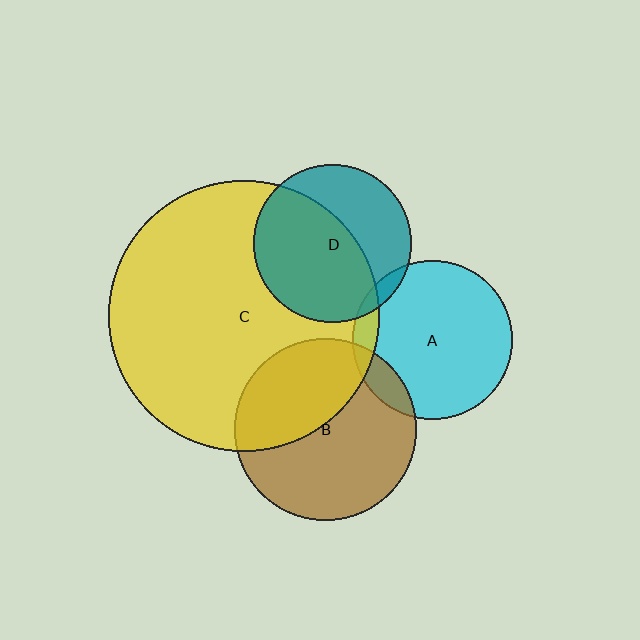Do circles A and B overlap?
Yes.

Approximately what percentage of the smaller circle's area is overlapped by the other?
Approximately 10%.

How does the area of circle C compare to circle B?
Approximately 2.2 times.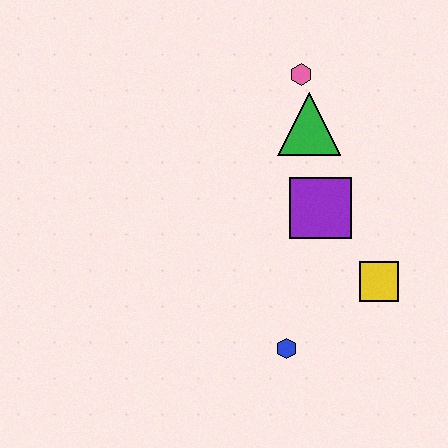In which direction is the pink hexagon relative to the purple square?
The pink hexagon is above the purple square.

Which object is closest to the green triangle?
The pink hexagon is closest to the green triangle.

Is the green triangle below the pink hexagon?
Yes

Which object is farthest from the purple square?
The blue hexagon is farthest from the purple square.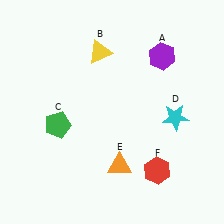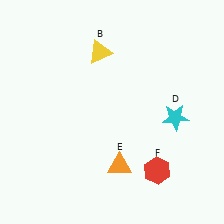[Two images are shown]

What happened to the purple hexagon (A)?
The purple hexagon (A) was removed in Image 2. It was in the top-right area of Image 1.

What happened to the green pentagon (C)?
The green pentagon (C) was removed in Image 2. It was in the bottom-left area of Image 1.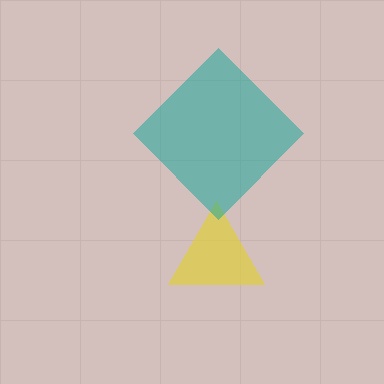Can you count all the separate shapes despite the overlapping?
Yes, there are 2 separate shapes.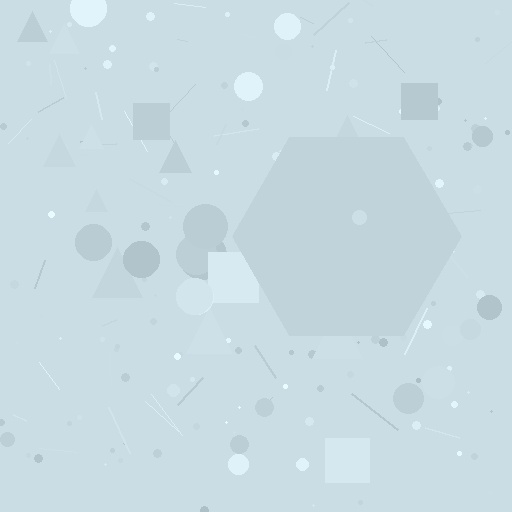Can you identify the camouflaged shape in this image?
The camouflaged shape is a hexagon.